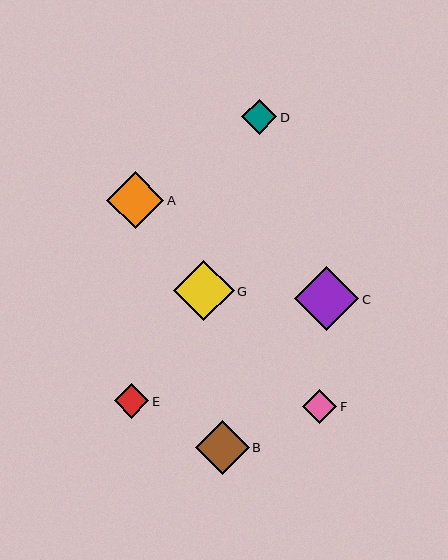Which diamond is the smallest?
Diamond F is the smallest with a size of approximately 34 pixels.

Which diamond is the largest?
Diamond C is the largest with a size of approximately 64 pixels.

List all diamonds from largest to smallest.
From largest to smallest: C, G, A, B, D, E, F.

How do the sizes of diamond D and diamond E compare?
Diamond D and diamond E are approximately the same size.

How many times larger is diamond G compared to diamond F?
Diamond G is approximately 1.8 times the size of diamond F.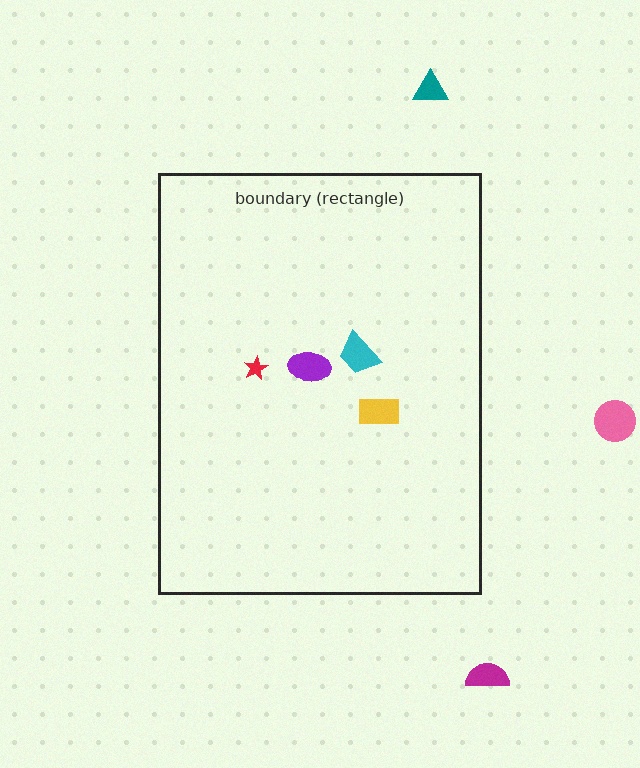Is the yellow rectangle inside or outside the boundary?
Inside.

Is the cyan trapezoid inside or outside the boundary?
Inside.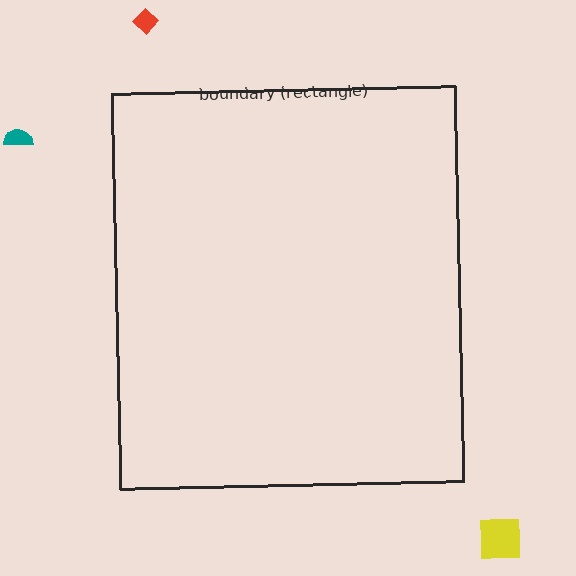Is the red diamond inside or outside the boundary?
Outside.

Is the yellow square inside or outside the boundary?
Outside.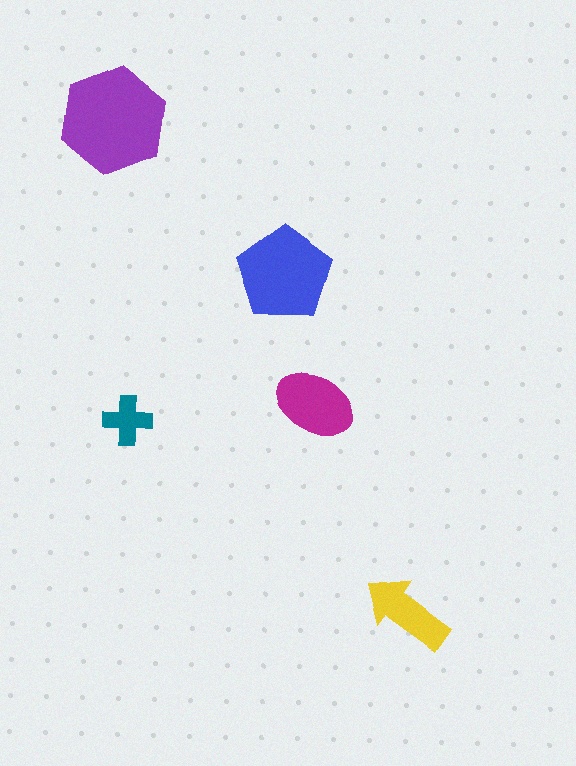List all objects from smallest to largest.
The teal cross, the yellow arrow, the magenta ellipse, the blue pentagon, the purple hexagon.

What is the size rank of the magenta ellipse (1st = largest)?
3rd.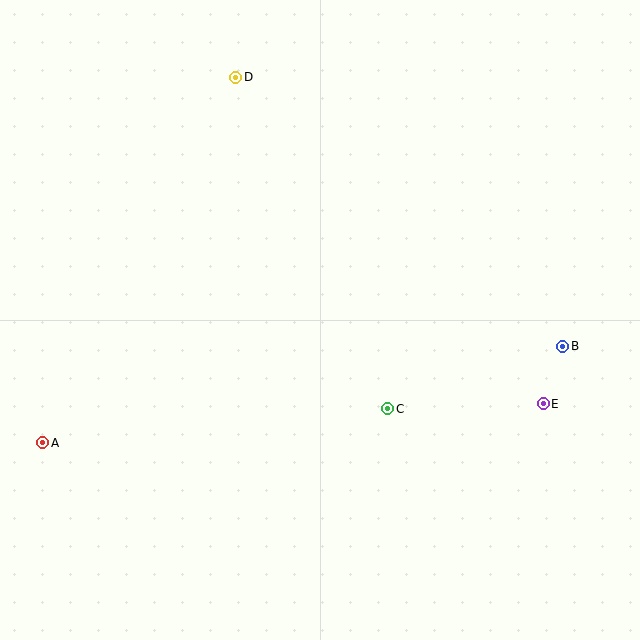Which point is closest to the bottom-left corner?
Point A is closest to the bottom-left corner.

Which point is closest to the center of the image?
Point C at (388, 409) is closest to the center.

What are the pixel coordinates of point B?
Point B is at (563, 346).